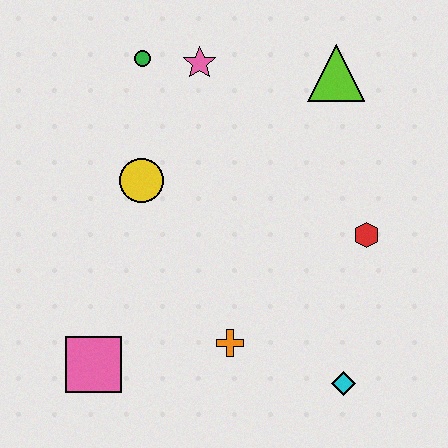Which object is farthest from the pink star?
The cyan diamond is farthest from the pink star.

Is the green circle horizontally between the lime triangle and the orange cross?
No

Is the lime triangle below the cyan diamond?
No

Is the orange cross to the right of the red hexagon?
No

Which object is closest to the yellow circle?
The green circle is closest to the yellow circle.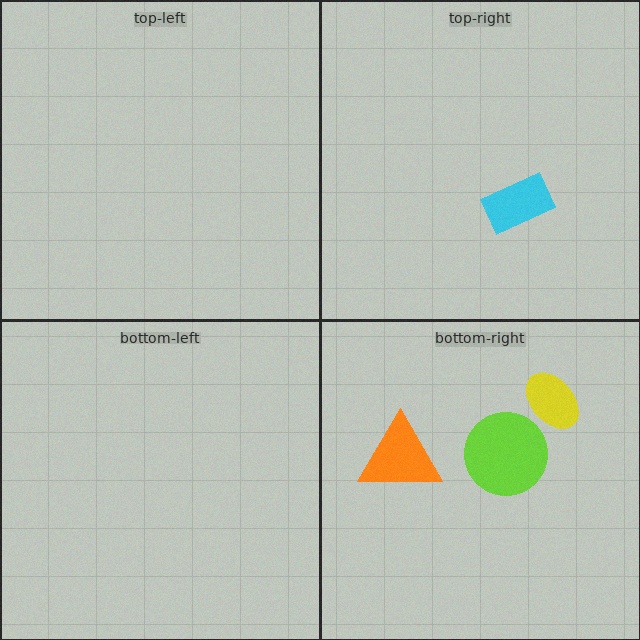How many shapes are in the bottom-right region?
3.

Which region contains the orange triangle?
The bottom-right region.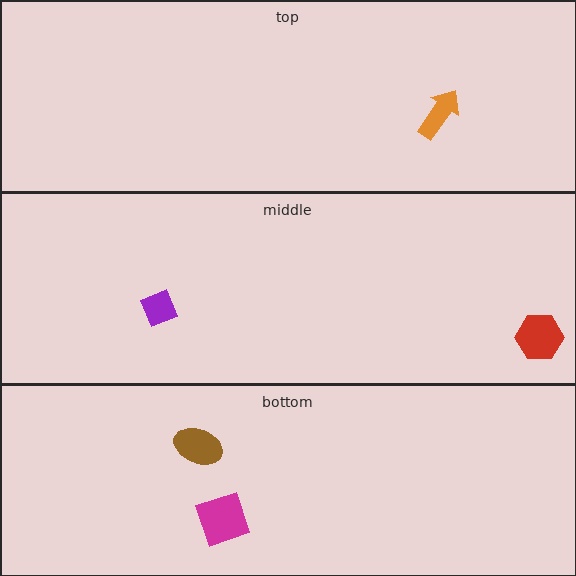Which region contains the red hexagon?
The middle region.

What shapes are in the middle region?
The purple diamond, the red hexagon.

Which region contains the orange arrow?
The top region.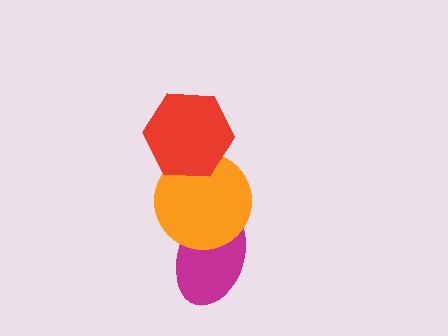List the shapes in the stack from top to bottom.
From top to bottom: the red hexagon, the orange circle, the magenta ellipse.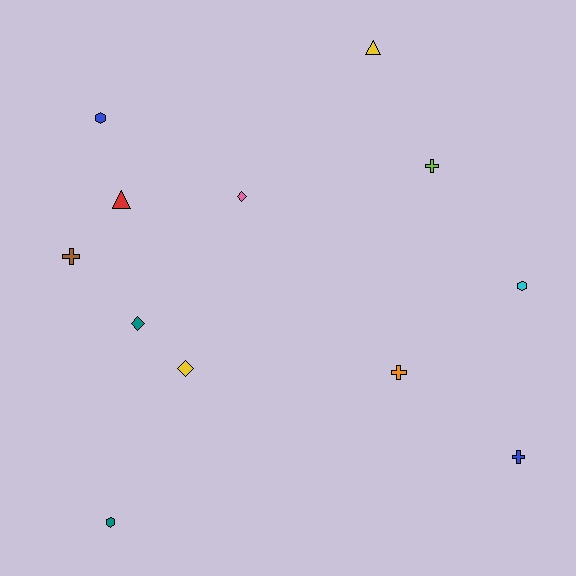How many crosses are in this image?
There are 4 crosses.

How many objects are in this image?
There are 12 objects.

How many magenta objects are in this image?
There are no magenta objects.